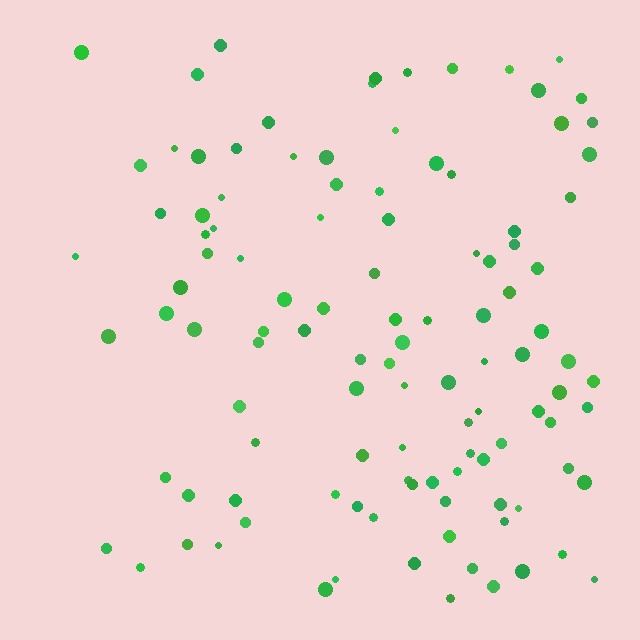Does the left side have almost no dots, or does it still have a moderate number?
Still a moderate number, just noticeably fewer than the right.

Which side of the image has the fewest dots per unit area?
The left.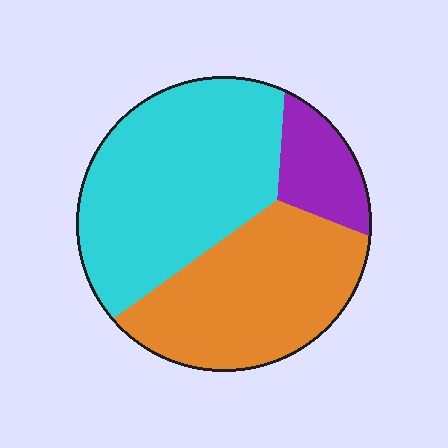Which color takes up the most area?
Cyan, at roughly 50%.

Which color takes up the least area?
Purple, at roughly 10%.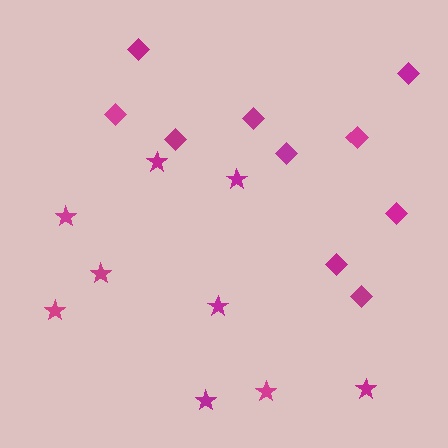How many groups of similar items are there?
There are 2 groups: one group of diamonds (10) and one group of stars (9).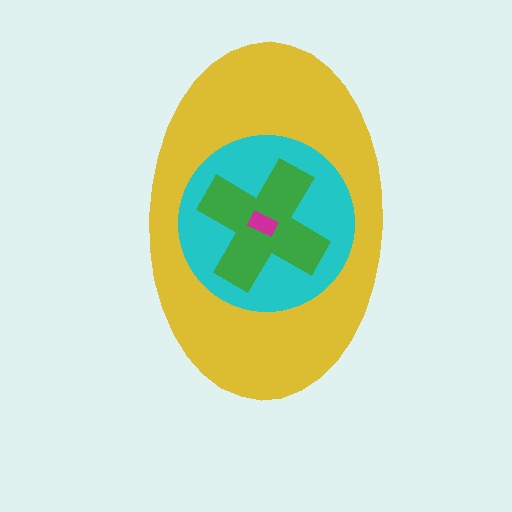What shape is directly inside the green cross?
The magenta rectangle.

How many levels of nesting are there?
4.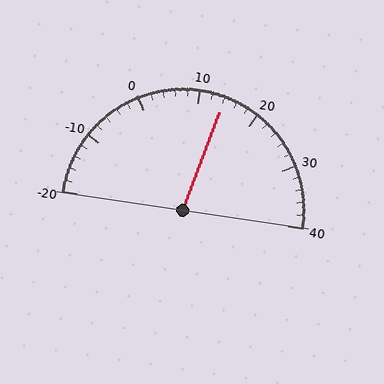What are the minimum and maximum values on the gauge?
The gauge ranges from -20 to 40.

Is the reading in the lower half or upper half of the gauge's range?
The reading is in the upper half of the range (-20 to 40).